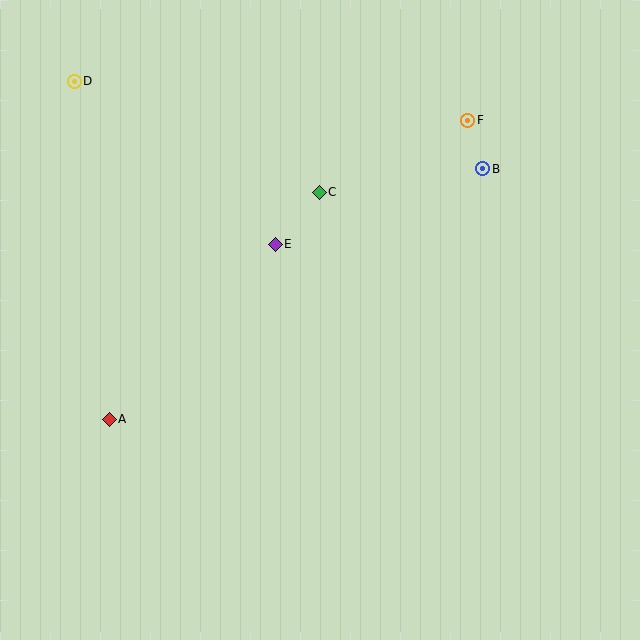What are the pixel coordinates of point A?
Point A is at (109, 420).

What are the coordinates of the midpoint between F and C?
The midpoint between F and C is at (393, 156).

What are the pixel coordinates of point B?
Point B is at (483, 169).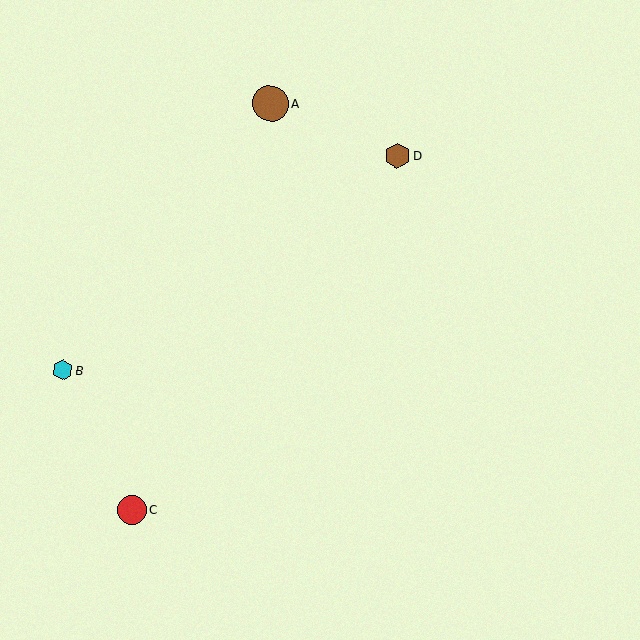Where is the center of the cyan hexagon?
The center of the cyan hexagon is at (63, 370).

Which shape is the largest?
The brown circle (labeled A) is the largest.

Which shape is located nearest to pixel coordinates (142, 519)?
The red circle (labeled C) at (132, 510) is nearest to that location.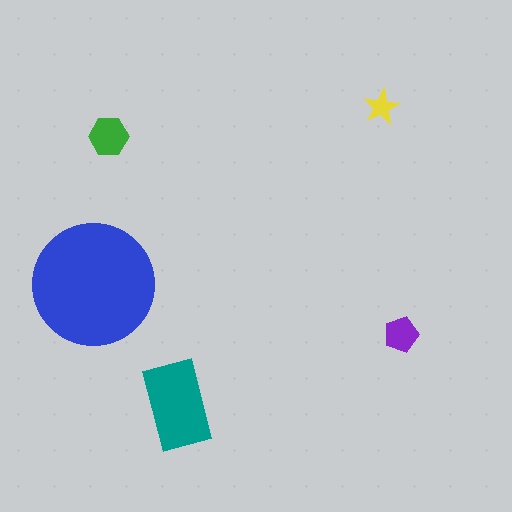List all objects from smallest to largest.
The yellow star, the purple pentagon, the green hexagon, the teal rectangle, the blue circle.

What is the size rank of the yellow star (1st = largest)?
5th.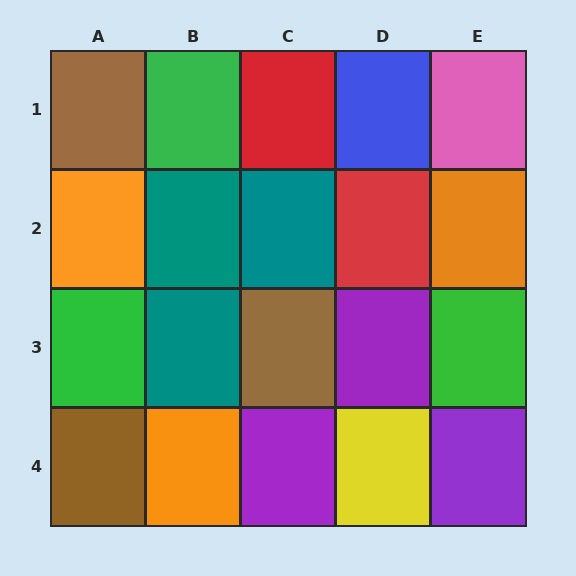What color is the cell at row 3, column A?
Green.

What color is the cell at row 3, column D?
Purple.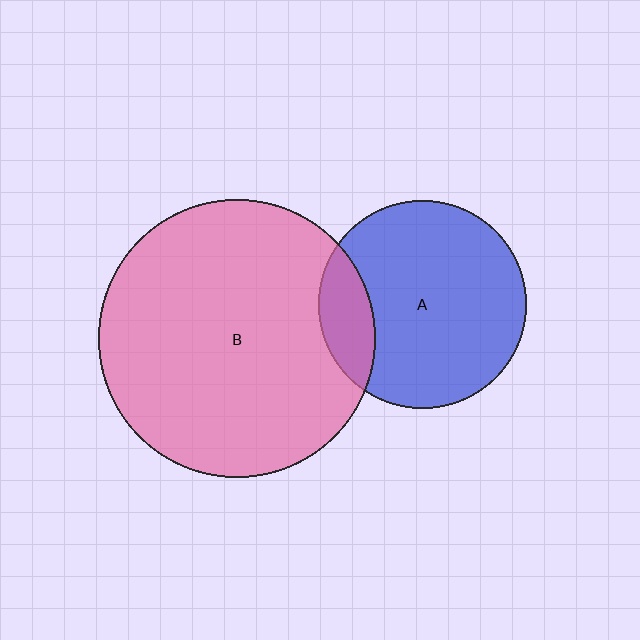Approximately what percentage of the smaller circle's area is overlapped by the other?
Approximately 15%.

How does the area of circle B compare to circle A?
Approximately 1.8 times.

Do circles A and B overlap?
Yes.